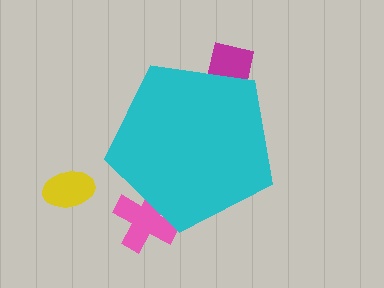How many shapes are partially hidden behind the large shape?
2 shapes are partially hidden.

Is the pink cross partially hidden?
Yes, the pink cross is partially hidden behind the cyan pentagon.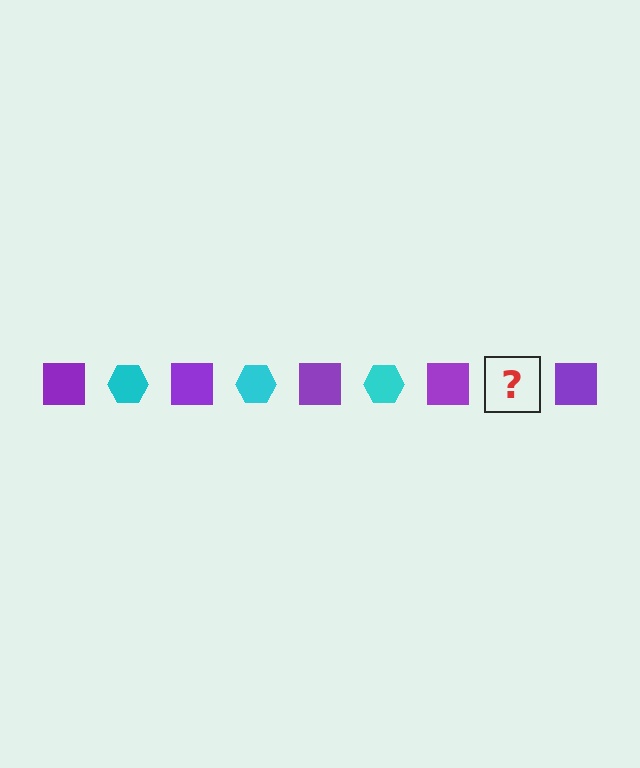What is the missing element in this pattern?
The missing element is a cyan hexagon.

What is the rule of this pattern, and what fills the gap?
The rule is that the pattern alternates between purple square and cyan hexagon. The gap should be filled with a cyan hexagon.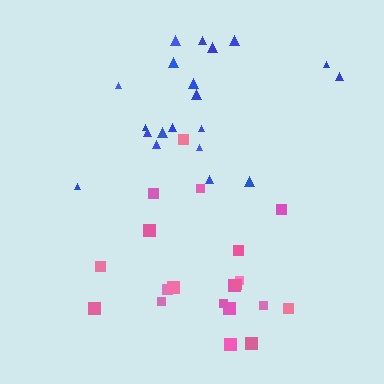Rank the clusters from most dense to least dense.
pink, blue.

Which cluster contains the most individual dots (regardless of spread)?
Pink (20).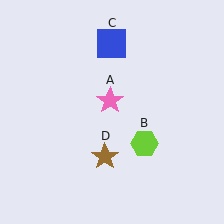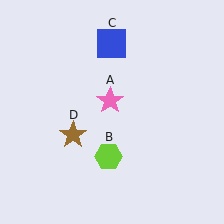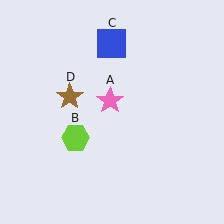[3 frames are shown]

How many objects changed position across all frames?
2 objects changed position: lime hexagon (object B), brown star (object D).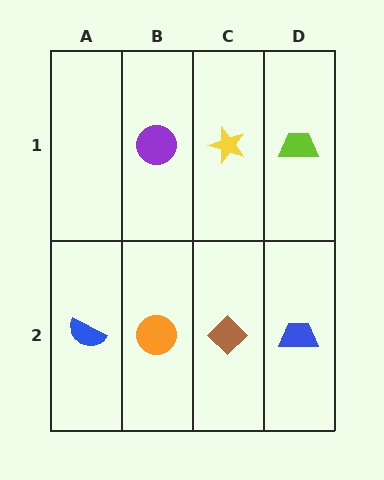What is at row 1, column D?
A lime trapezoid.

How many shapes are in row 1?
3 shapes.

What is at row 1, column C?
A yellow star.